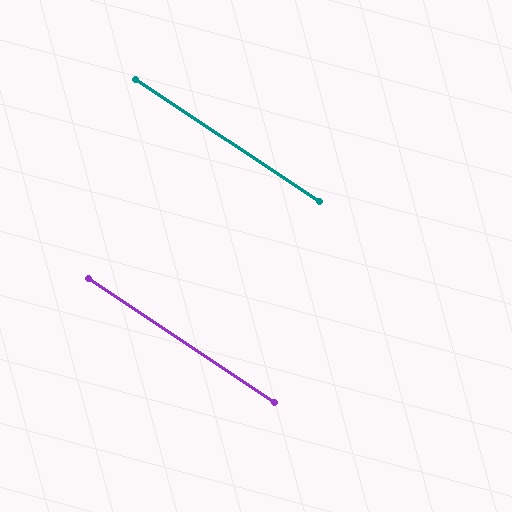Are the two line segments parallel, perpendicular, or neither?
Parallel — their directions differ by only 0.3°.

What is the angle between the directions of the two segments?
Approximately 0 degrees.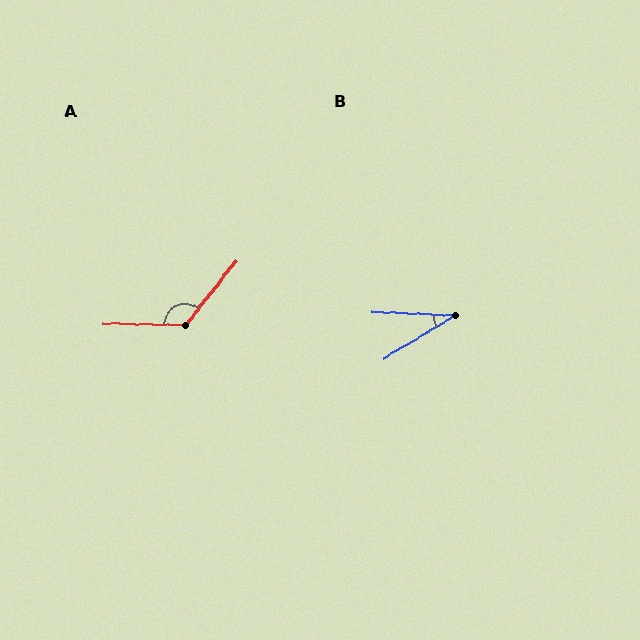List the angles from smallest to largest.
B (33°), A (128°).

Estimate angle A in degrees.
Approximately 128 degrees.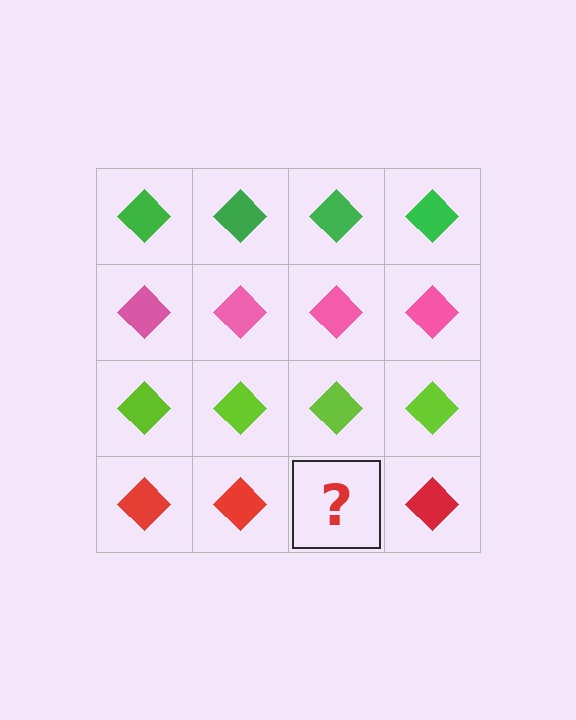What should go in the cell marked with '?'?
The missing cell should contain a red diamond.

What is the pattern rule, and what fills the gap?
The rule is that each row has a consistent color. The gap should be filled with a red diamond.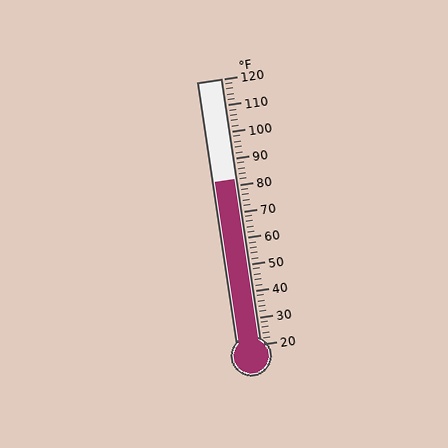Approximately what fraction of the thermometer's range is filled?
The thermometer is filled to approximately 60% of its range.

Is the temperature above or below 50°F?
The temperature is above 50°F.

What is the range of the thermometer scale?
The thermometer scale ranges from 20°F to 120°F.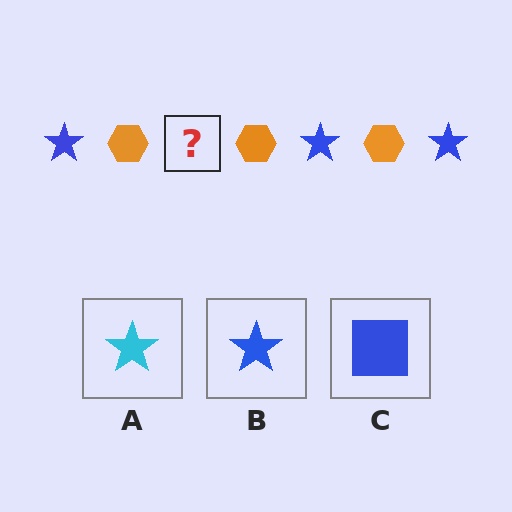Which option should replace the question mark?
Option B.